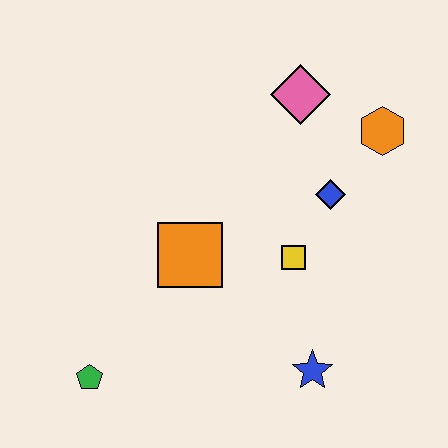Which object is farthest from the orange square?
The orange hexagon is farthest from the orange square.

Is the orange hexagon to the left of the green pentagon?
No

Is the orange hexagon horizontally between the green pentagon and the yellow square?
No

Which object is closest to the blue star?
The yellow square is closest to the blue star.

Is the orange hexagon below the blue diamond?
No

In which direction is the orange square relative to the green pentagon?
The orange square is above the green pentagon.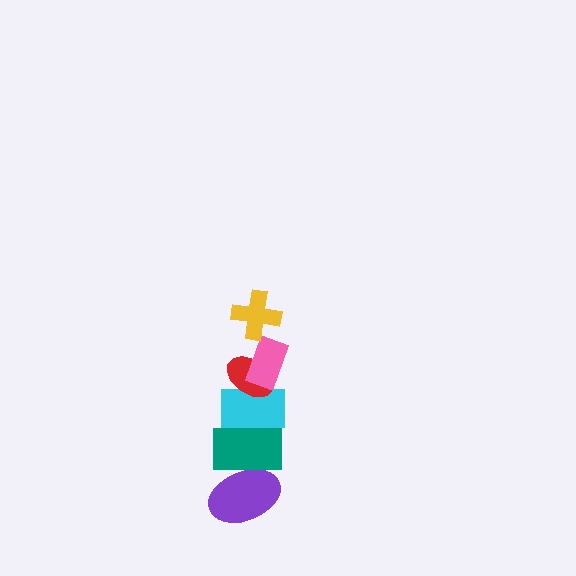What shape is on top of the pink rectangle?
The yellow cross is on top of the pink rectangle.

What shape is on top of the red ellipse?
The pink rectangle is on top of the red ellipse.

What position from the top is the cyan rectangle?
The cyan rectangle is 4th from the top.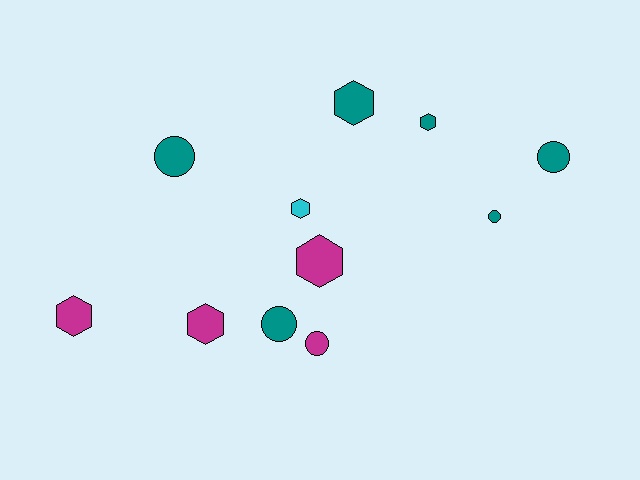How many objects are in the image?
There are 11 objects.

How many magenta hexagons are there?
There are 3 magenta hexagons.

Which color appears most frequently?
Teal, with 6 objects.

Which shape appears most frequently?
Hexagon, with 6 objects.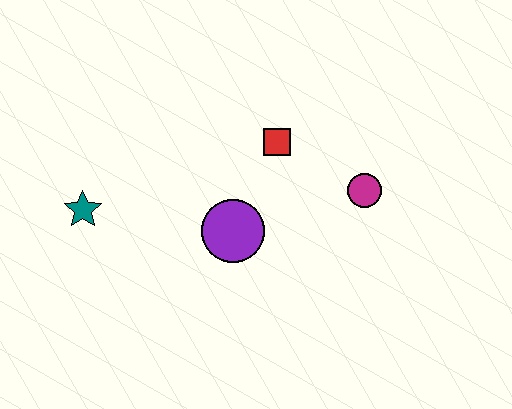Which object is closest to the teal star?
The purple circle is closest to the teal star.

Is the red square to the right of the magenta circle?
No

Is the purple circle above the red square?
No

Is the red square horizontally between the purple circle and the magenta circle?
Yes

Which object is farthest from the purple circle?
The teal star is farthest from the purple circle.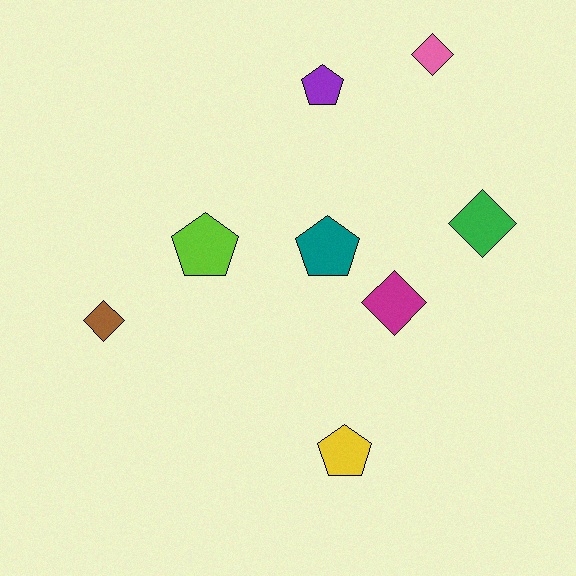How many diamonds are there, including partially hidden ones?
There are 4 diamonds.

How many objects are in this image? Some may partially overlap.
There are 8 objects.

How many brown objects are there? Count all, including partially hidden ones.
There is 1 brown object.